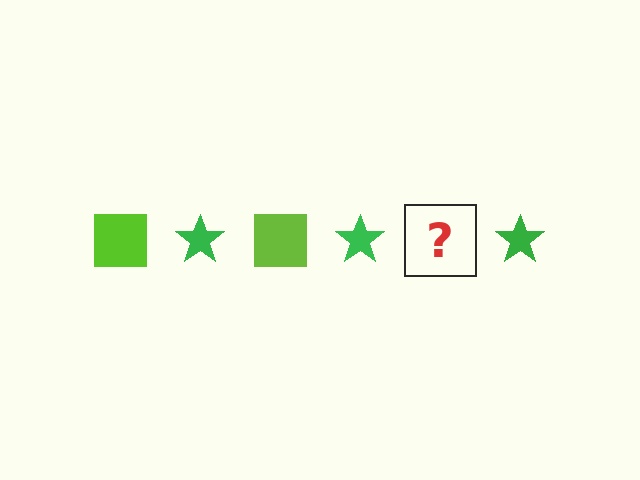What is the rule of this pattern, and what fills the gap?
The rule is that the pattern alternates between lime square and green star. The gap should be filled with a lime square.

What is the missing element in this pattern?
The missing element is a lime square.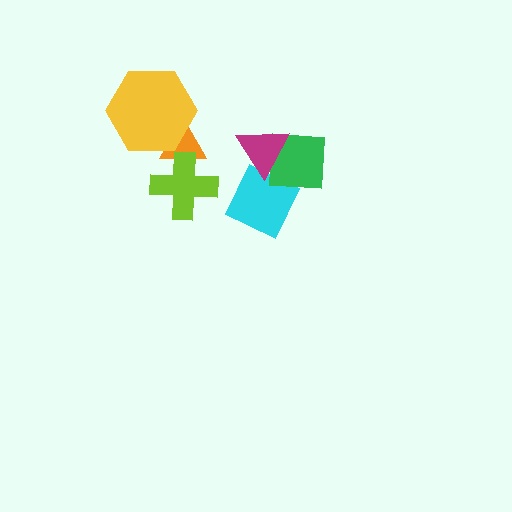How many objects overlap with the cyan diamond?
2 objects overlap with the cyan diamond.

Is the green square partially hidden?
Yes, it is partially covered by another shape.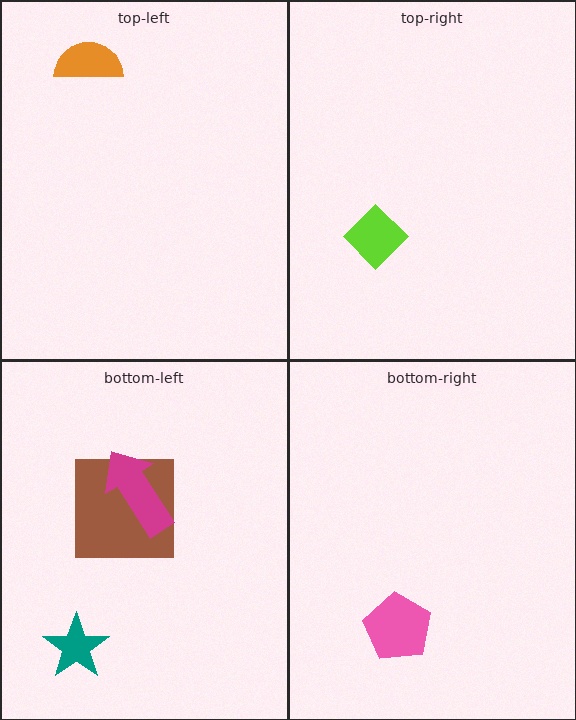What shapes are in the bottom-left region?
The brown square, the teal star, the magenta arrow.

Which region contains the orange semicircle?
The top-left region.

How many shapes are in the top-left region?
1.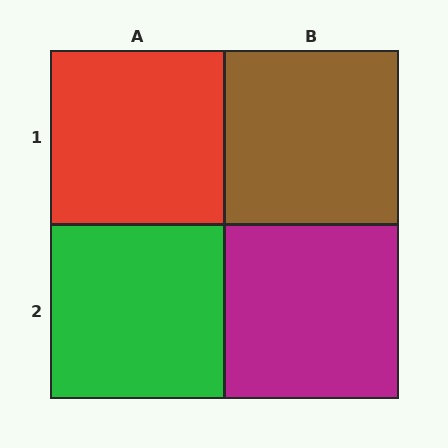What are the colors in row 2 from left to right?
Green, magenta.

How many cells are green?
1 cell is green.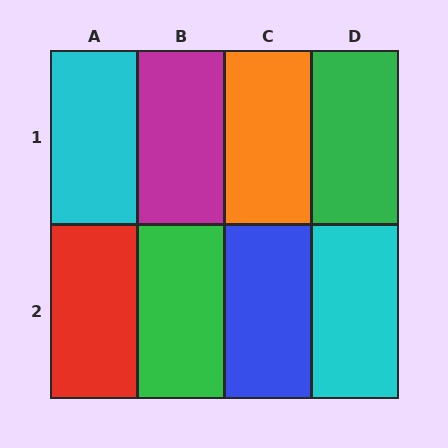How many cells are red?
1 cell is red.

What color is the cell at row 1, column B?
Magenta.